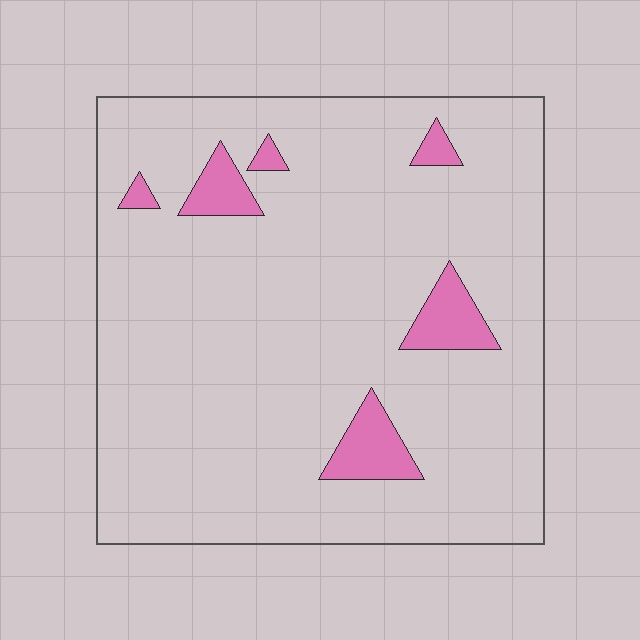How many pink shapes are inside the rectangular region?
6.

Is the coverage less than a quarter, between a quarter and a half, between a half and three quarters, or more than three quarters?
Less than a quarter.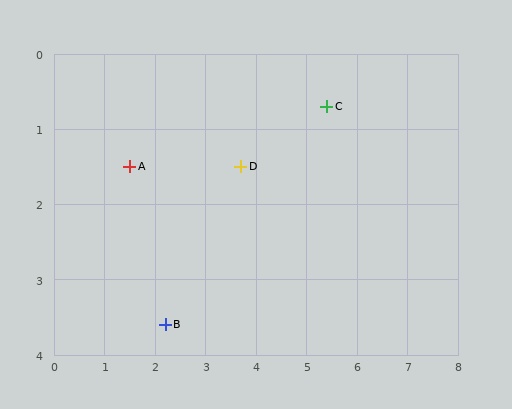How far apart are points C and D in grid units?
Points C and D are about 1.9 grid units apart.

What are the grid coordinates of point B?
Point B is at approximately (2.2, 3.6).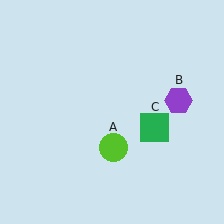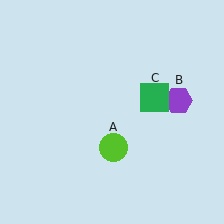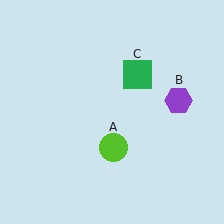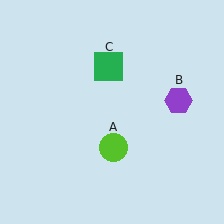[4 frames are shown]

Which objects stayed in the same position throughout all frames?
Lime circle (object A) and purple hexagon (object B) remained stationary.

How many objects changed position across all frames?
1 object changed position: green square (object C).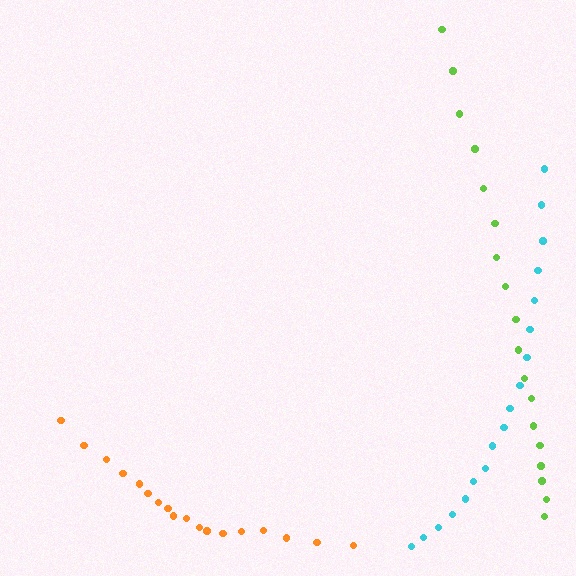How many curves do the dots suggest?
There are 3 distinct paths.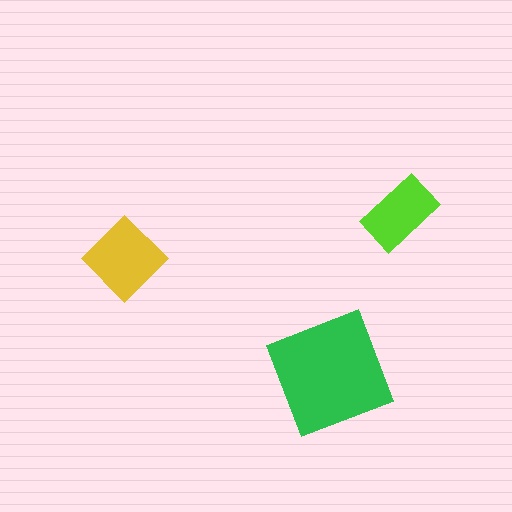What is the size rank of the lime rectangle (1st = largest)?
3rd.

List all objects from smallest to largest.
The lime rectangle, the yellow diamond, the green square.